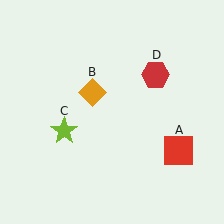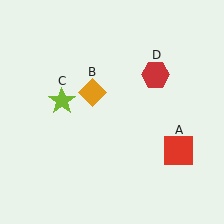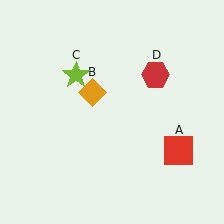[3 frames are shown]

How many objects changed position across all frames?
1 object changed position: lime star (object C).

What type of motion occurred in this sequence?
The lime star (object C) rotated clockwise around the center of the scene.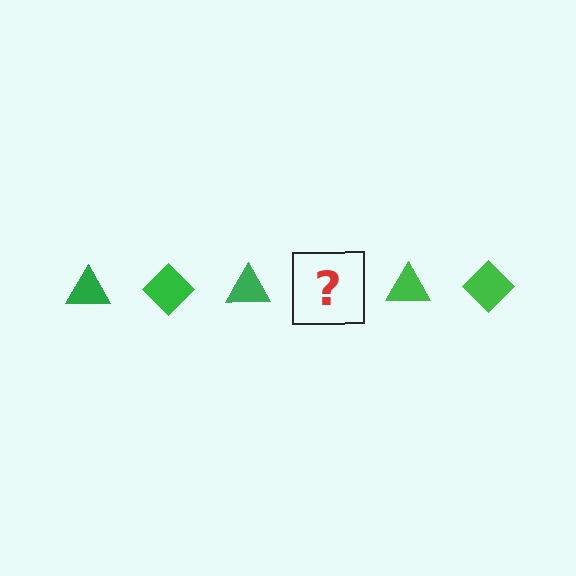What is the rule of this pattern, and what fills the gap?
The rule is that the pattern cycles through triangle, diamond shapes in green. The gap should be filled with a green diamond.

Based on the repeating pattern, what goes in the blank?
The blank should be a green diamond.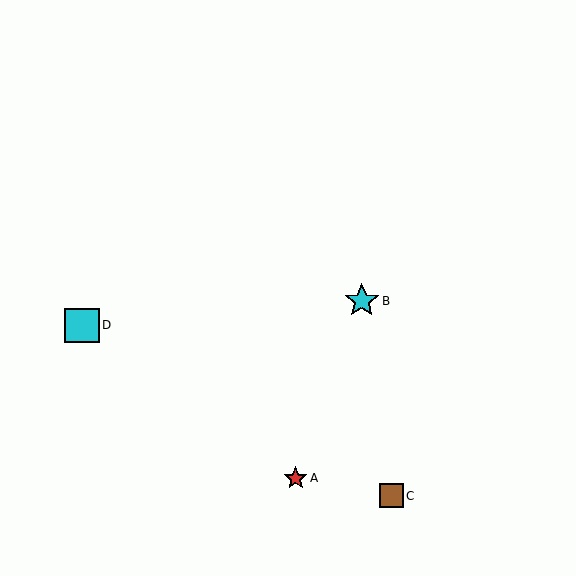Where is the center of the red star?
The center of the red star is at (296, 478).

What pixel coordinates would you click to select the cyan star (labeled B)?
Click at (362, 301) to select the cyan star B.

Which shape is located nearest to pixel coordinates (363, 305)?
The cyan star (labeled B) at (362, 301) is nearest to that location.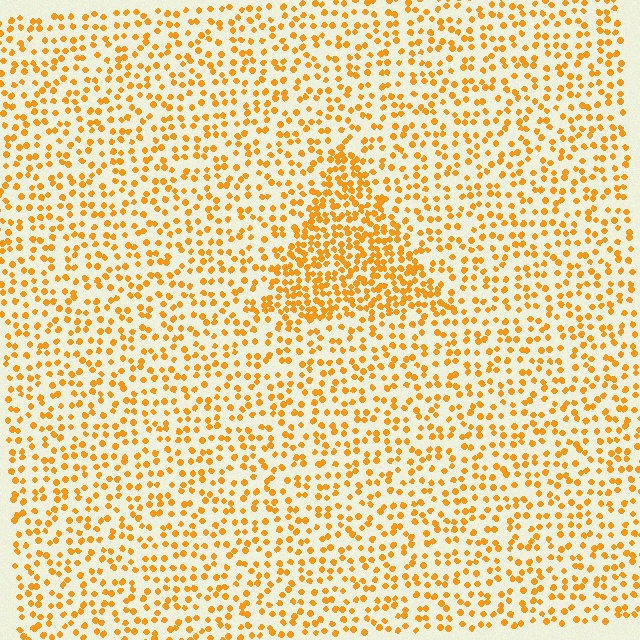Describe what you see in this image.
The image contains small orange elements arranged at two different densities. A triangle-shaped region is visible where the elements are more densely packed than the surrounding area.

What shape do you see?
I see a triangle.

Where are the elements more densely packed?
The elements are more densely packed inside the triangle boundary.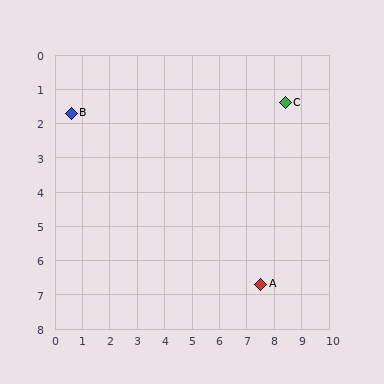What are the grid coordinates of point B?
Point B is at approximately (0.6, 1.7).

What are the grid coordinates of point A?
Point A is at approximately (7.5, 6.7).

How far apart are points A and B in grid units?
Points A and B are about 8.5 grid units apart.